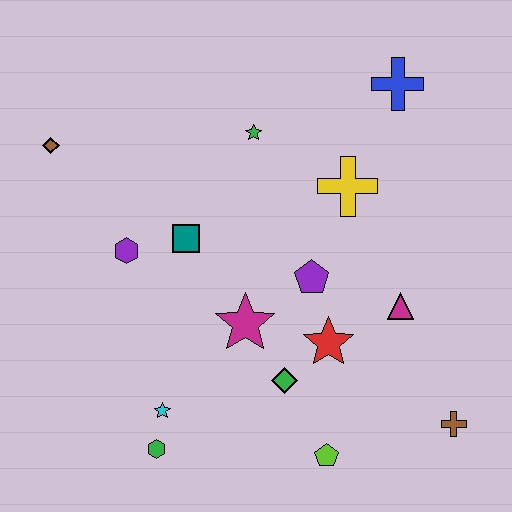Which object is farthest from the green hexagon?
The blue cross is farthest from the green hexagon.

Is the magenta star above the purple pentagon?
No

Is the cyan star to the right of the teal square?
No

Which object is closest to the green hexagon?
The cyan star is closest to the green hexagon.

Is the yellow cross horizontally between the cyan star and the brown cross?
Yes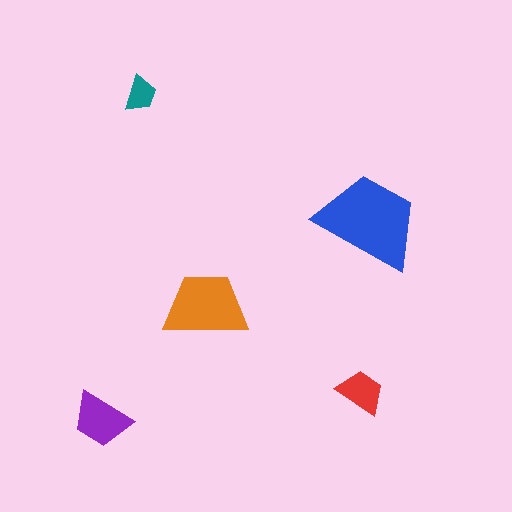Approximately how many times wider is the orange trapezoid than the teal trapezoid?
About 2.5 times wider.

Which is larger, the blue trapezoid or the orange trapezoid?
The blue one.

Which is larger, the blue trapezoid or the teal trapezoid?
The blue one.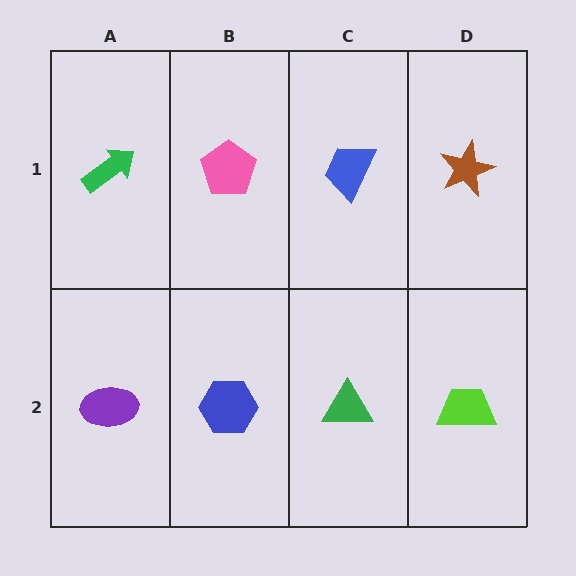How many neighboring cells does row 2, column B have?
3.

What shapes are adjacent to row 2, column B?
A pink pentagon (row 1, column B), a purple ellipse (row 2, column A), a green triangle (row 2, column C).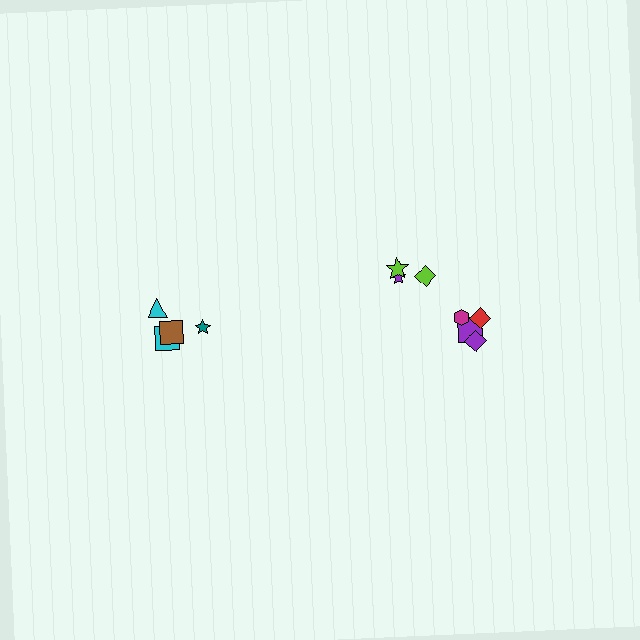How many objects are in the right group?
There are 7 objects.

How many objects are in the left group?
There are 4 objects.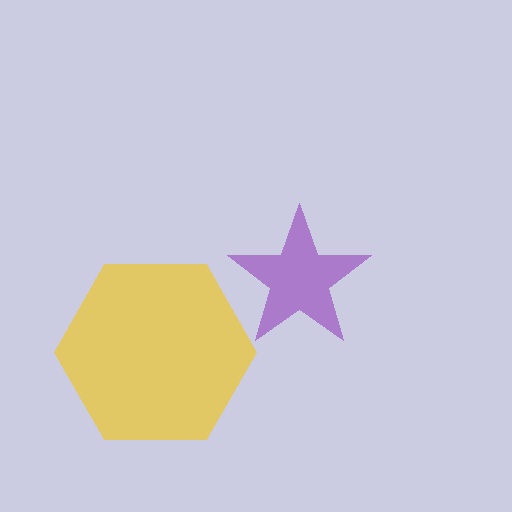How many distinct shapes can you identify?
There are 2 distinct shapes: a yellow hexagon, a purple star.